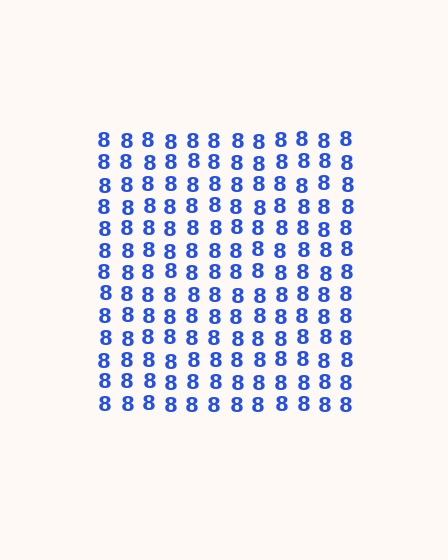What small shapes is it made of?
It is made of small digit 8's.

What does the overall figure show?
The overall figure shows a square.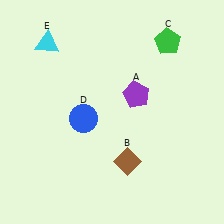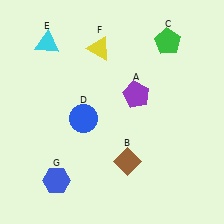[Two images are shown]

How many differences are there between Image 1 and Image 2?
There are 2 differences between the two images.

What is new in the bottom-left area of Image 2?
A blue hexagon (G) was added in the bottom-left area of Image 2.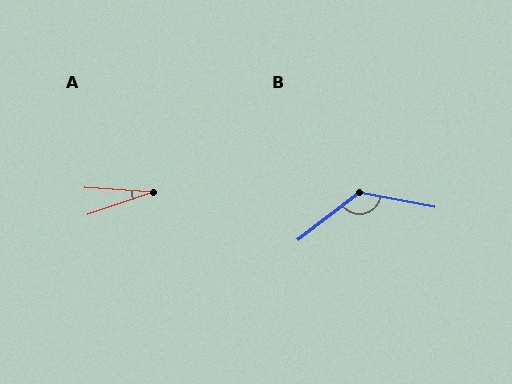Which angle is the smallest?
A, at approximately 23 degrees.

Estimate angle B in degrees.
Approximately 132 degrees.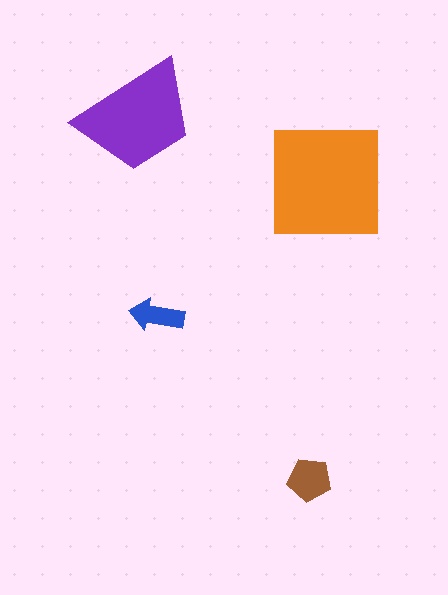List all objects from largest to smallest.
The orange square, the purple trapezoid, the brown pentagon, the blue arrow.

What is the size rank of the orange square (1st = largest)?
1st.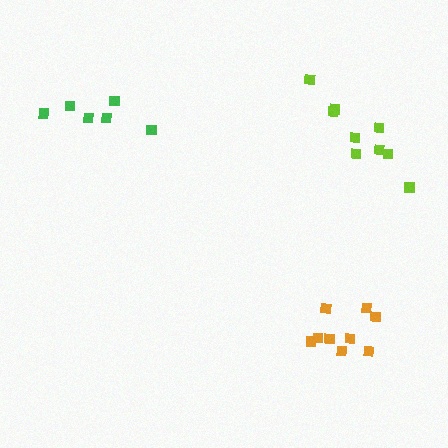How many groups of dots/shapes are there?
There are 3 groups.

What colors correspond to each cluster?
The clusters are colored: green, lime, orange.